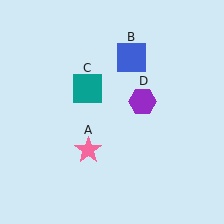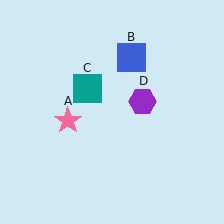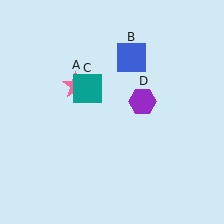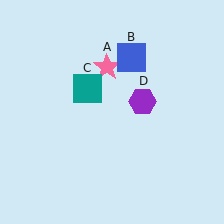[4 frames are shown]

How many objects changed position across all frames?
1 object changed position: pink star (object A).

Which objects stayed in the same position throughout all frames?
Blue square (object B) and teal square (object C) and purple hexagon (object D) remained stationary.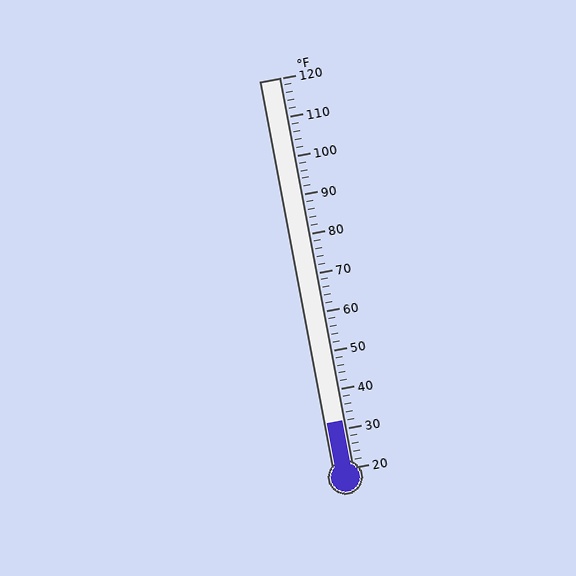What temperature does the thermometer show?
The thermometer shows approximately 32°F.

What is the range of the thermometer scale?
The thermometer scale ranges from 20°F to 120°F.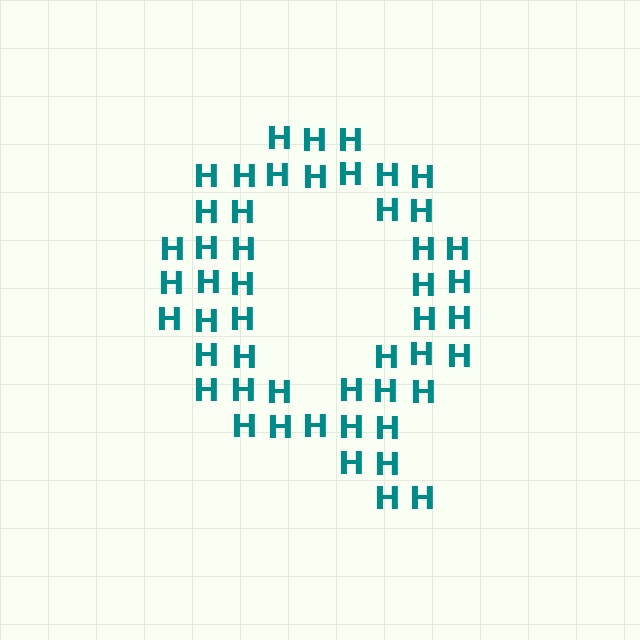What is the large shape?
The large shape is the letter Q.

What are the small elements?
The small elements are letter H's.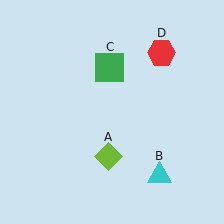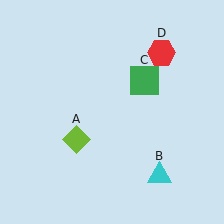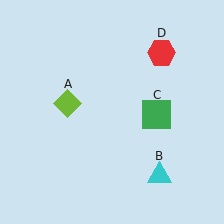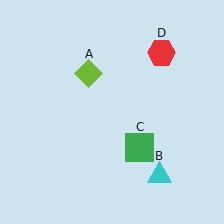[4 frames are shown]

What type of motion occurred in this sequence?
The lime diamond (object A), green square (object C) rotated clockwise around the center of the scene.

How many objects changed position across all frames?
2 objects changed position: lime diamond (object A), green square (object C).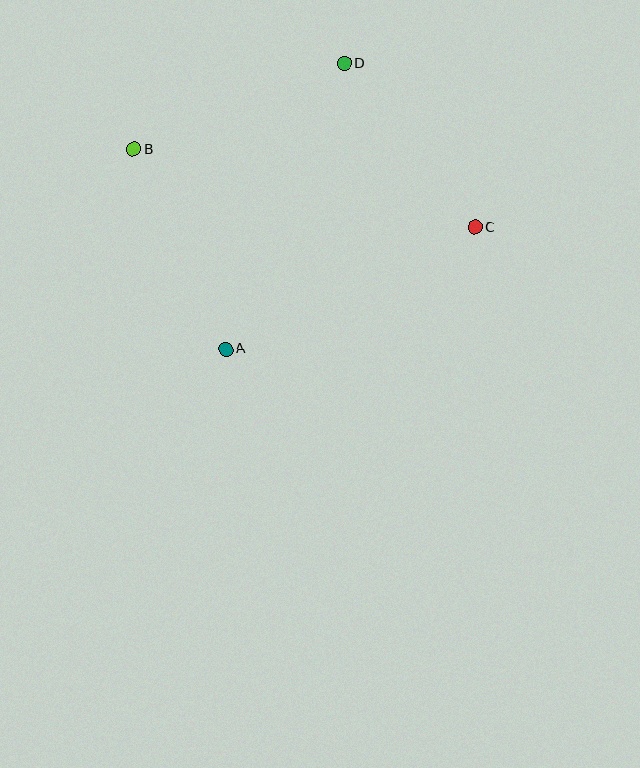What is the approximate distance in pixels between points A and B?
The distance between A and B is approximately 220 pixels.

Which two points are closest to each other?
Points C and D are closest to each other.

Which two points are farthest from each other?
Points B and C are farthest from each other.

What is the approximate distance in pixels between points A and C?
The distance between A and C is approximately 277 pixels.